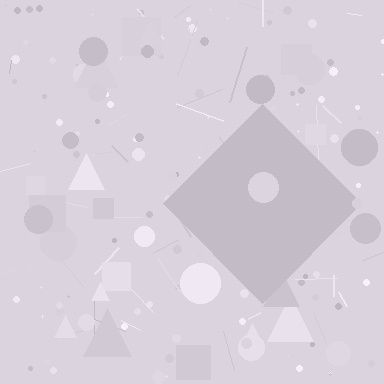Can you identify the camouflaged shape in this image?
The camouflaged shape is a diamond.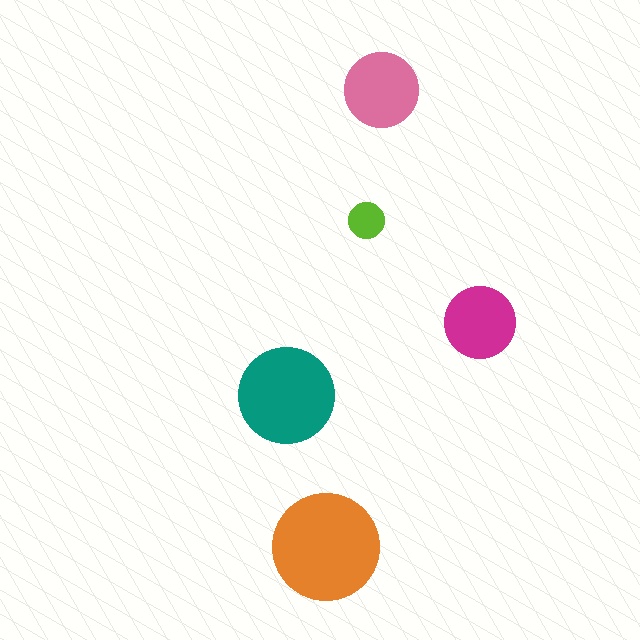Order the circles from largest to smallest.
the orange one, the teal one, the pink one, the magenta one, the lime one.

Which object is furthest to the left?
The teal circle is leftmost.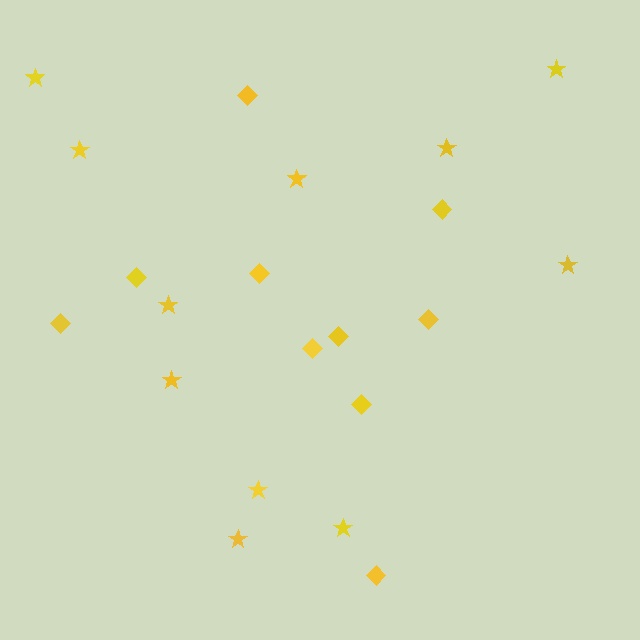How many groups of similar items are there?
There are 2 groups: one group of diamonds (10) and one group of stars (11).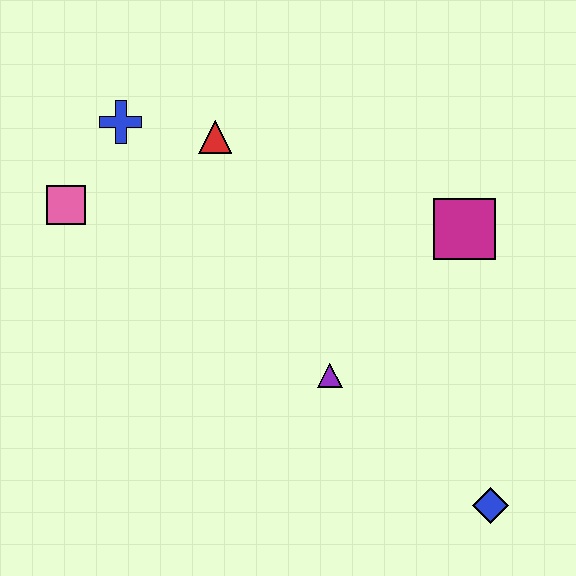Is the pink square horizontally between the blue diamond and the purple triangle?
No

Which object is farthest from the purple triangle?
The blue cross is farthest from the purple triangle.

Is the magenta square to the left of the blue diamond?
Yes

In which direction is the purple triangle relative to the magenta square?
The purple triangle is below the magenta square.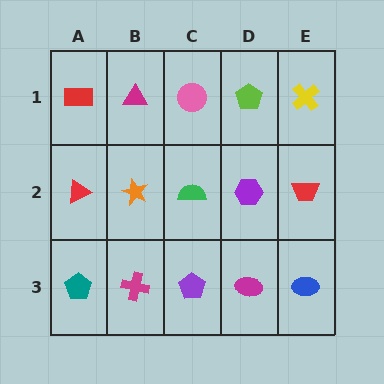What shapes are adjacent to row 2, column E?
A yellow cross (row 1, column E), a blue ellipse (row 3, column E), a purple hexagon (row 2, column D).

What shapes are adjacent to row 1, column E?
A red trapezoid (row 2, column E), a lime pentagon (row 1, column D).